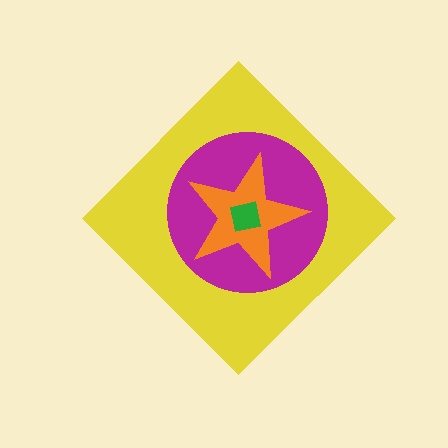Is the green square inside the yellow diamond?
Yes.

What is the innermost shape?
The green square.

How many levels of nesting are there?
4.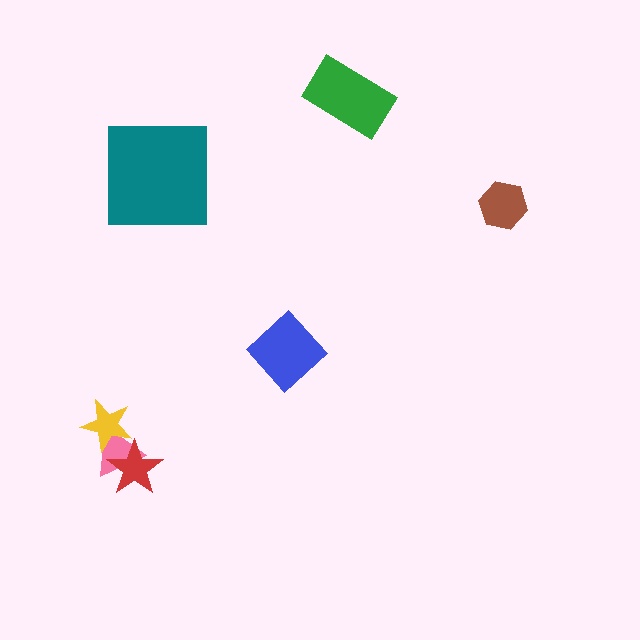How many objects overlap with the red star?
2 objects overlap with the red star.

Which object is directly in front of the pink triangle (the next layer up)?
The yellow star is directly in front of the pink triangle.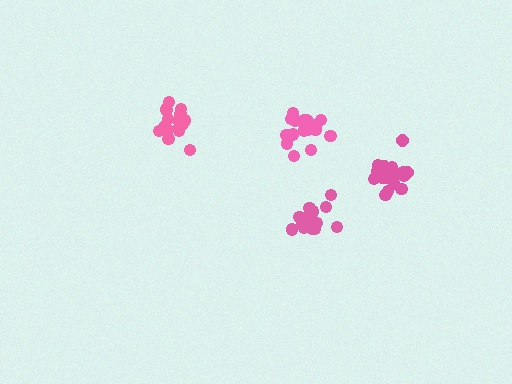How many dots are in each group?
Group 1: 15 dots, Group 2: 21 dots, Group 3: 17 dots, Group 4: 19 dots (72 total).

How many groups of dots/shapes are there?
There are 4 groups.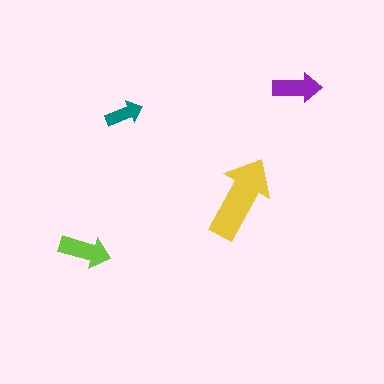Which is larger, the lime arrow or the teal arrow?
The lime one.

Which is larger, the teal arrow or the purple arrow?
The purple one.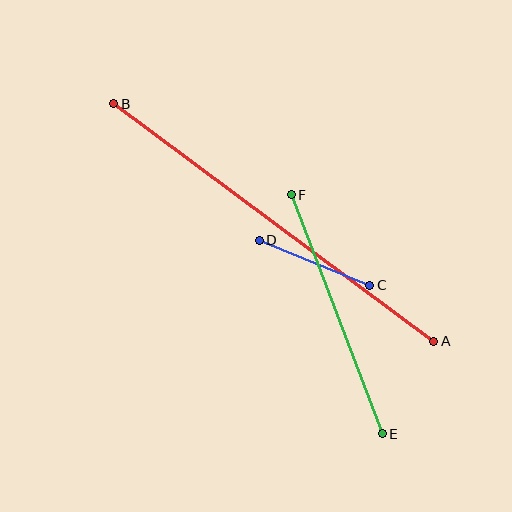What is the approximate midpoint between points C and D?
The midpoint is at approximately (314, 263) pixels.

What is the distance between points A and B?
The distance is approximately 398 pixels.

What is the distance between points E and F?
The distance is approximately 256 pixels.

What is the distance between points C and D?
The distance is approximately 119 pixels.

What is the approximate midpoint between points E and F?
The midpoint is at approximately (337, 314) pixels.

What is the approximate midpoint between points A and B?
The midpoint is at approximately (274, 222) pixels.